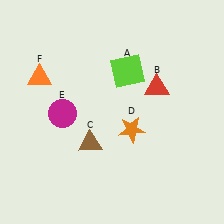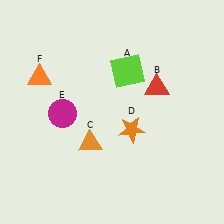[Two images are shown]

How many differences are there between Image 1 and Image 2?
There is 1 difference between the two images.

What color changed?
The triangle (C) changed from brown in Image 1 to orange in Image 2.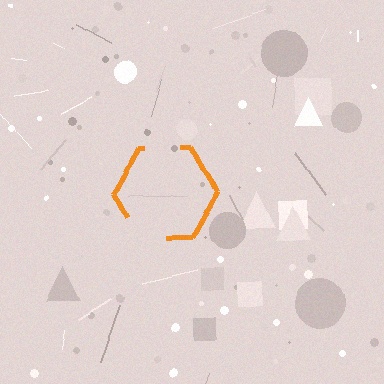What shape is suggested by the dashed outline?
The dashed outline suggests a hexagon.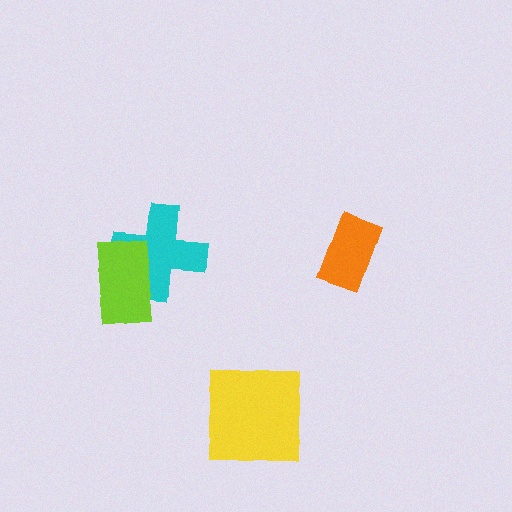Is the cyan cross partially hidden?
Yes, it is partially covered by another shape.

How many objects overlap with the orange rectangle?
0 objects overlap with the orange rectangle.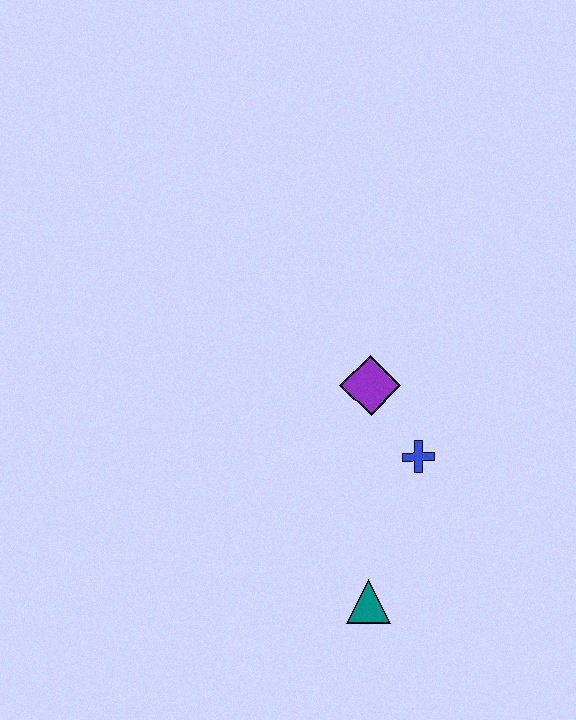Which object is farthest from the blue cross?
The teal triangle is farthest from the blue cross.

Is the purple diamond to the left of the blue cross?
Yes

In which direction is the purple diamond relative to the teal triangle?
The purple diamond is above the teal triangle.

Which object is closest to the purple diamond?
The blue cross is closest to the purple diamond.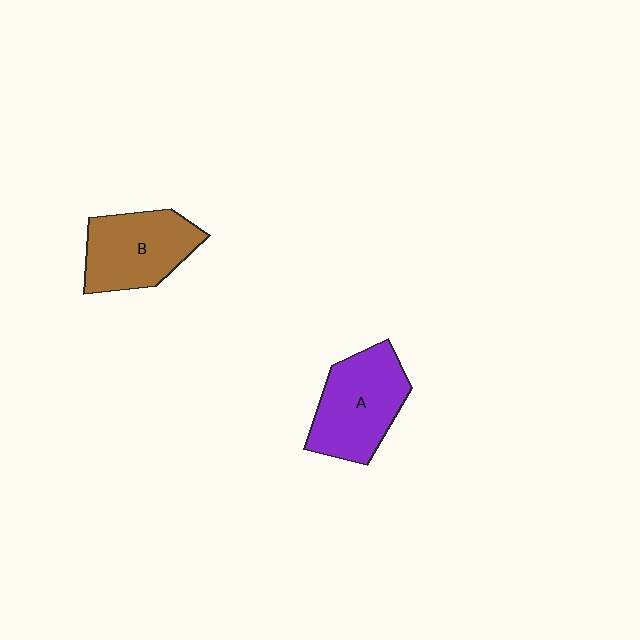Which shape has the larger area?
Shape A (purple).